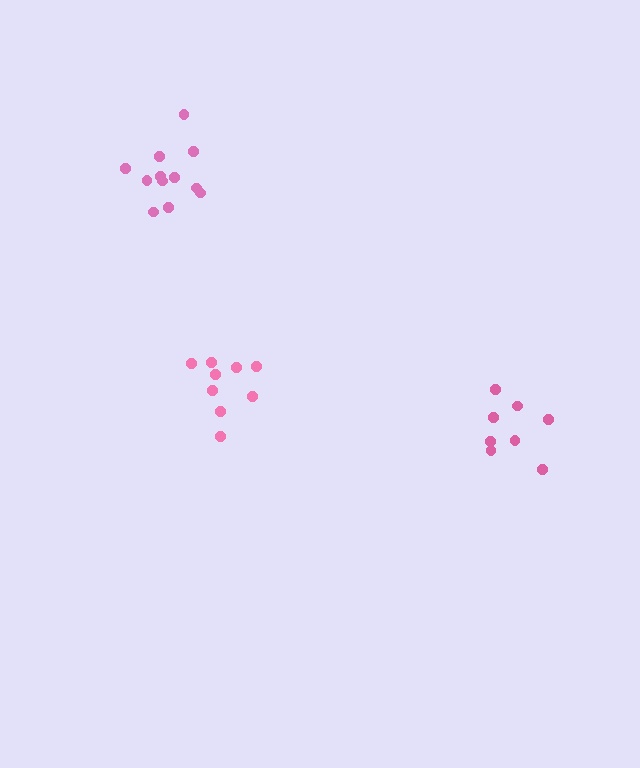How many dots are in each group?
Group 1: 9 dots, Group 2: 8 dots, Group 3: 12 dots (29 total).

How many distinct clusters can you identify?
There are 3 distinct clusters.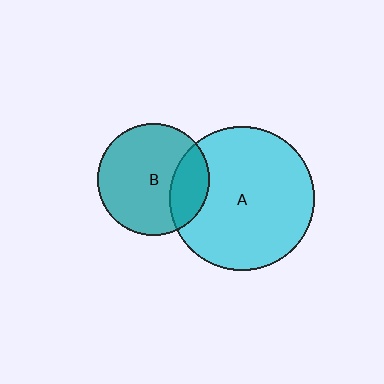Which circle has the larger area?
Circle A (cyan).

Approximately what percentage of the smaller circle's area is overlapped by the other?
Approximately 25%.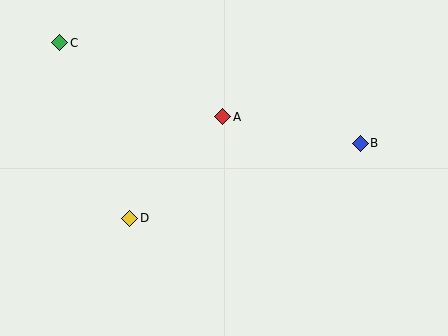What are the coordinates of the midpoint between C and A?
The midpoint between C and A is at (141, 80).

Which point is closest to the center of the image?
Point A at (223, 117) is closest to the center.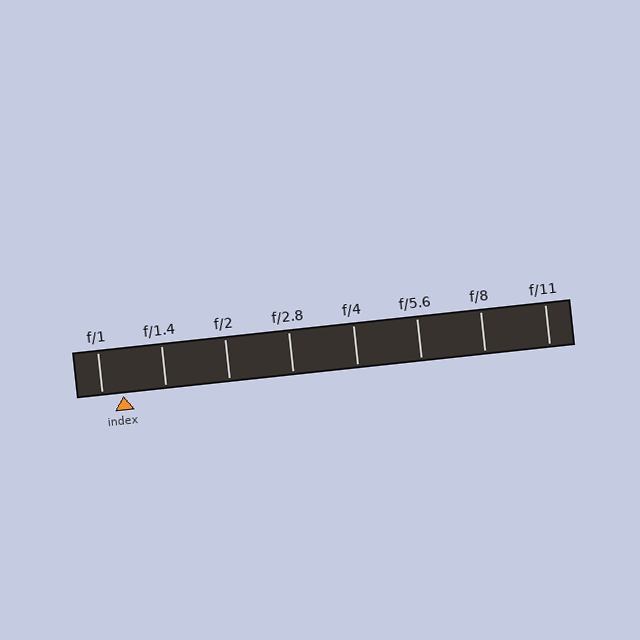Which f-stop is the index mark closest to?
The index mark is closest to f/1.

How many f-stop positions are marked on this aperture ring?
There are 8 f-stop positions marked.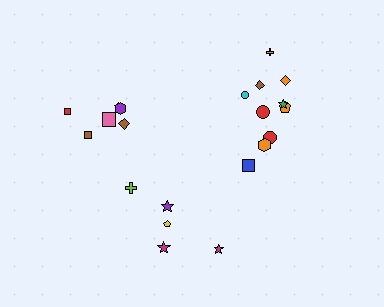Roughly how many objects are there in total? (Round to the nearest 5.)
Roughly 20 objects in total.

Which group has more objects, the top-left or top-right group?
The top-right group.